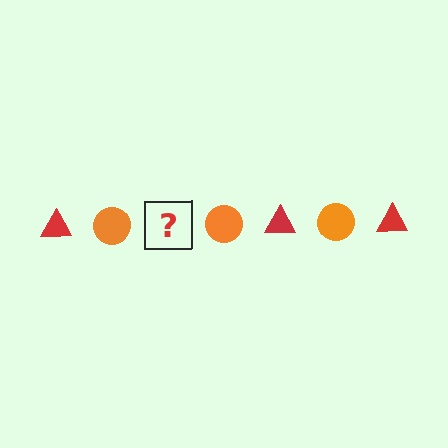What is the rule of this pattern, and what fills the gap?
The rule is that the pattern alternates between red triangle and orange circle. The gap should be filled with a red triangle.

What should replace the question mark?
The question mark should be replaced with a red triangle.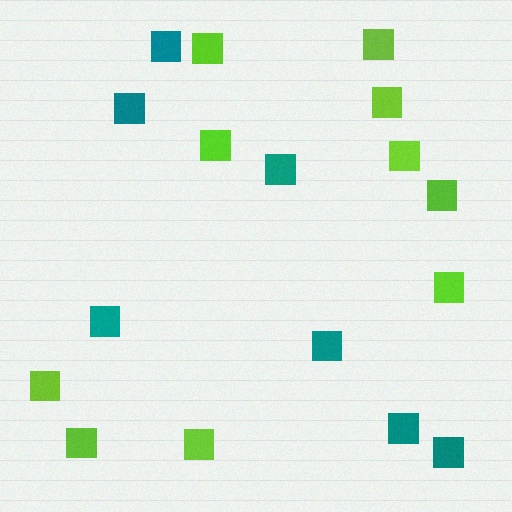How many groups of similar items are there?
There are 2 groups: one group of teal squares (7) and one group of lime squares (10).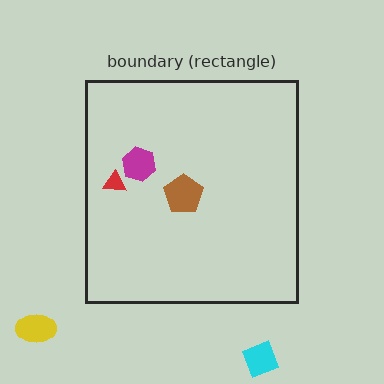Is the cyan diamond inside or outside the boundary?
Outside.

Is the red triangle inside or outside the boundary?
Inside.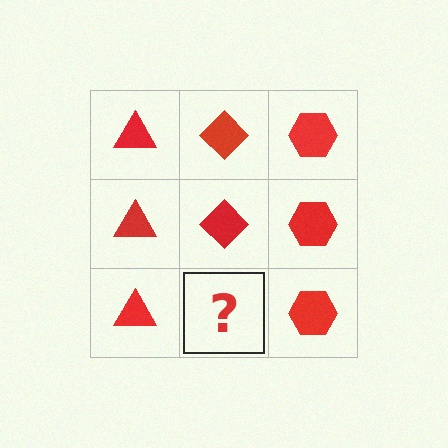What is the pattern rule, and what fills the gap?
The rule is that each column has a consistent shape. The gap should be filled with a red diamond.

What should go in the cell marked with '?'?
The missing cell should contain a red diamond.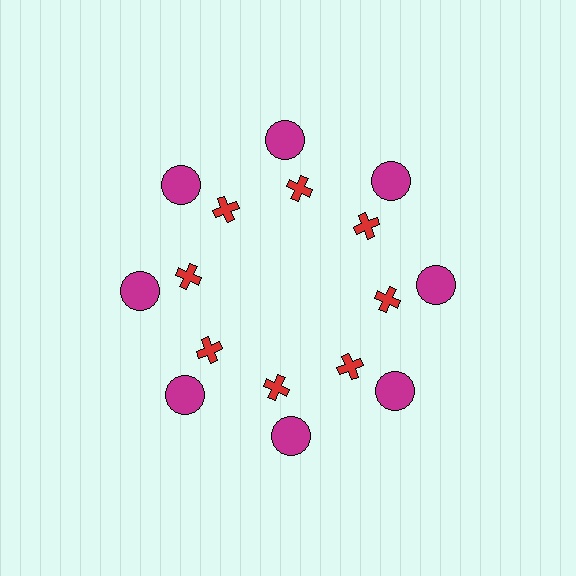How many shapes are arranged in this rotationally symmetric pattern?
There are 16 shapes, arranged in 8 groups of 2.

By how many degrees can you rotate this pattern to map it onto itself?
The pattern maps onto itself every 45 degrees of rotation.